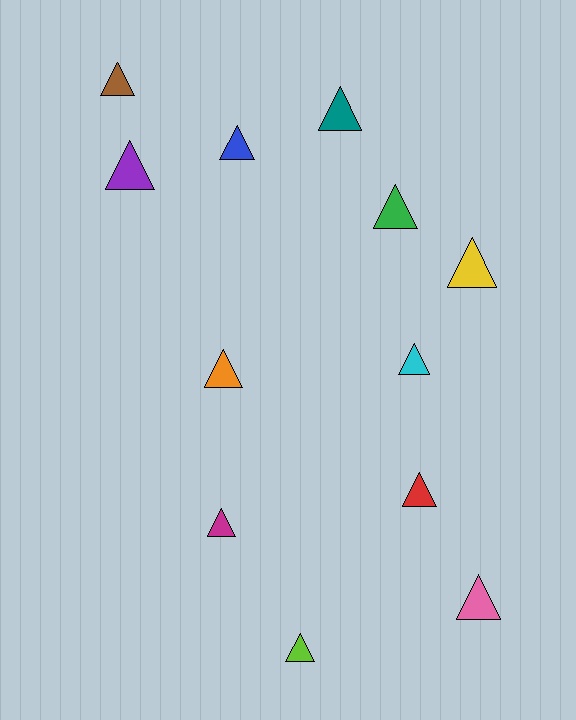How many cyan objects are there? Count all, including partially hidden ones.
There is 1 cyan object.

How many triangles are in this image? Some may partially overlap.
There are 12 triangles.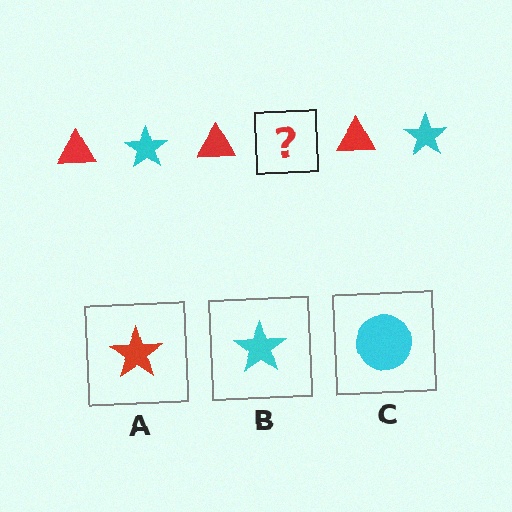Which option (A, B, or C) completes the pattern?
B.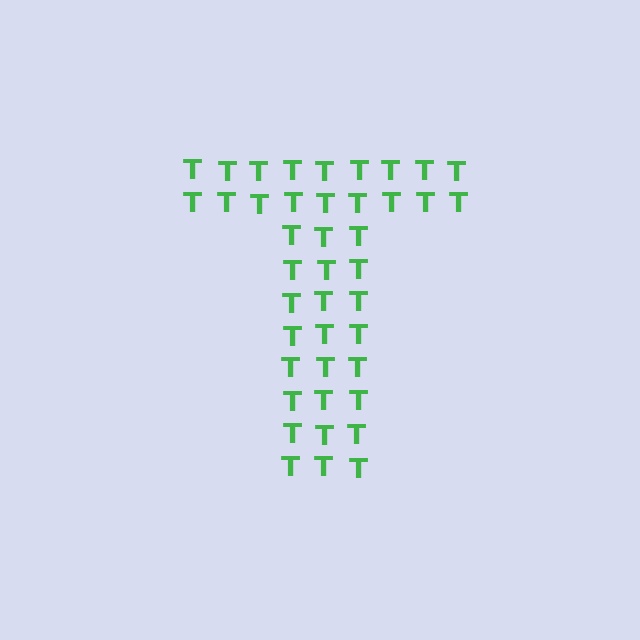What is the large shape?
The large shape is the letter T.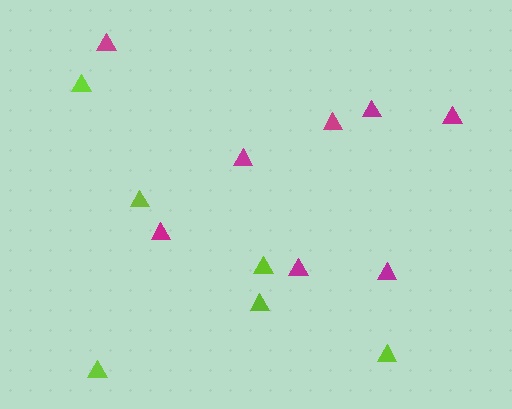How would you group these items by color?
There are 2 groups: one group of lime triangles (6) and one group of magenta triangles (8).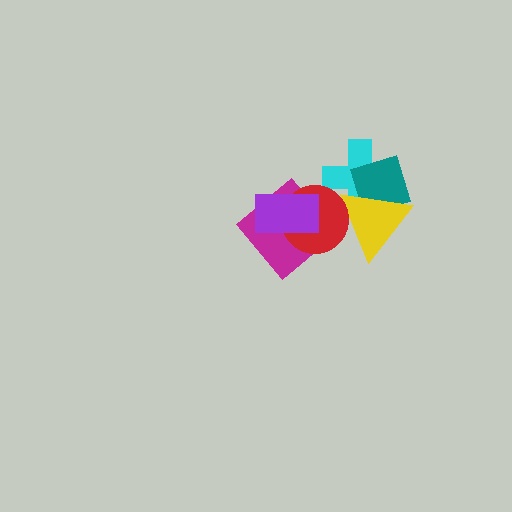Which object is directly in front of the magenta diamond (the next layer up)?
The red circle is directly in front of the magenta diamond.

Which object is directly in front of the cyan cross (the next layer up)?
The teal diamond is directly in front of the cyan cross.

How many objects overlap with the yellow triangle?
3 objects overlap with the yellow triangle.